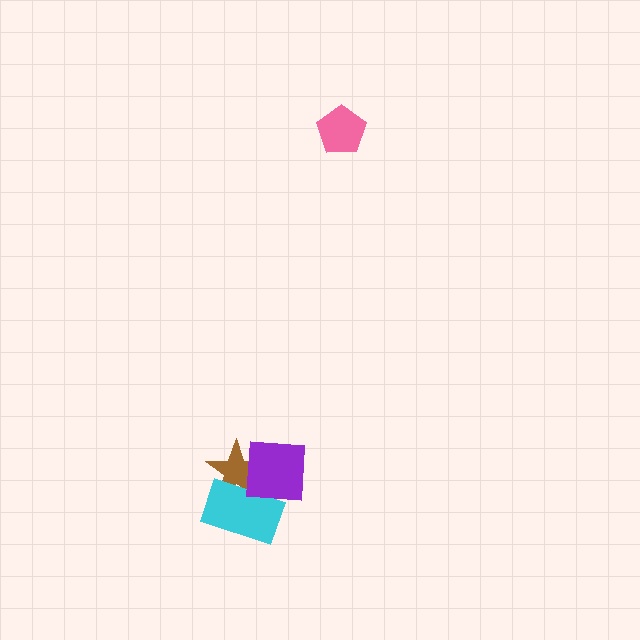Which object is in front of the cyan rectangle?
The purple square is in front of the cyan rectangle.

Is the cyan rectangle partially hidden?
Yes, it is partially covered by another shape.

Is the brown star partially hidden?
Yes, it is partially covered by another shape.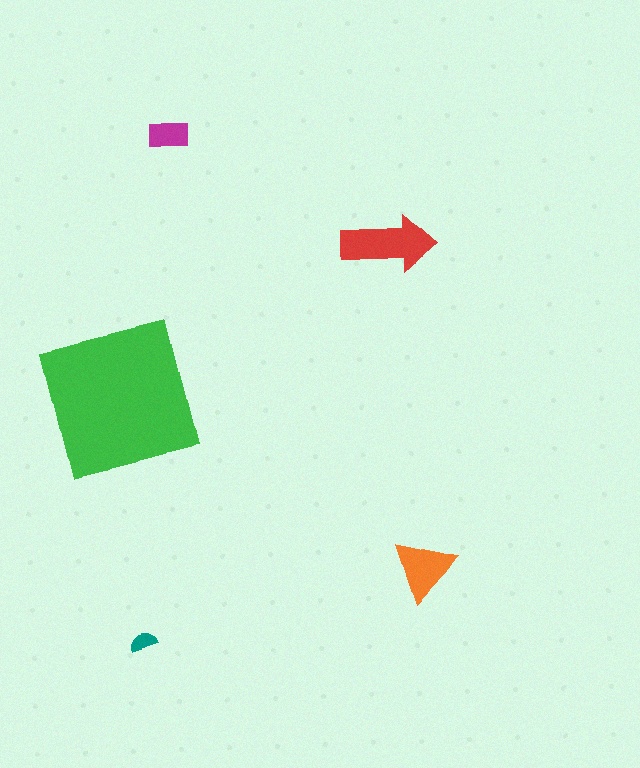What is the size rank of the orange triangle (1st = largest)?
3rd.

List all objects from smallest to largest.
The teal semicircle, the magenta rectangle, the orange triangle, the red arrow, the green square.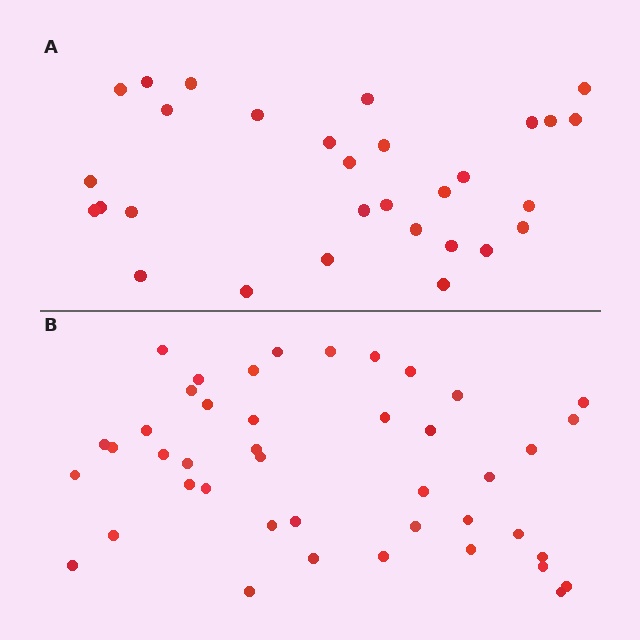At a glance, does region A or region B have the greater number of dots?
Region B (the bottom region) has more dots.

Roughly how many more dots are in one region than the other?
Region B has approximately 15 more dots than region A.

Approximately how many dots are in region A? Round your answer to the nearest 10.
About 30 dots.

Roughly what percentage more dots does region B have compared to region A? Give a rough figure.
About 45% more.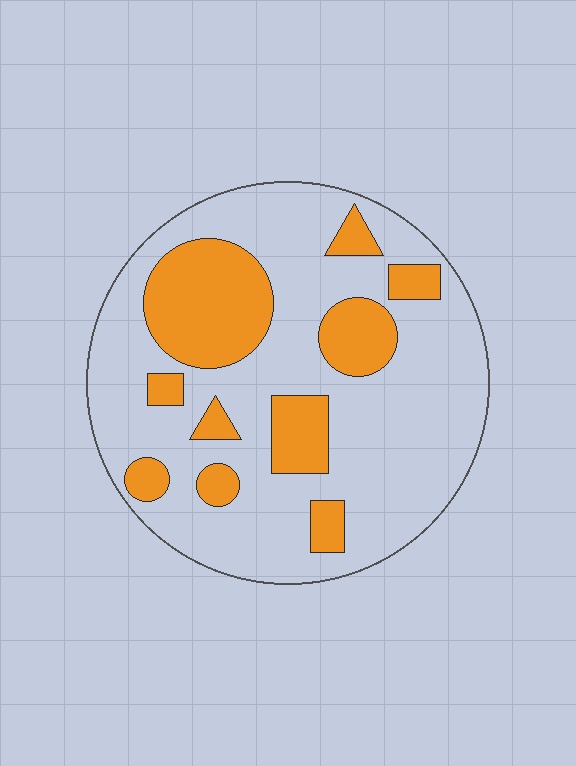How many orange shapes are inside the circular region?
10.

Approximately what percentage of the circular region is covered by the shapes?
Approximately 25%.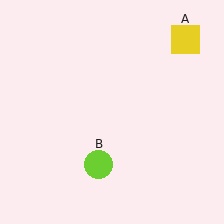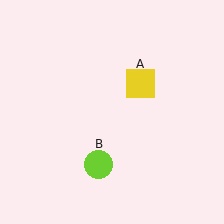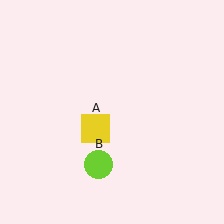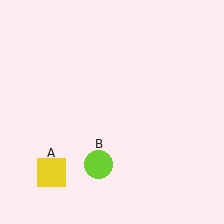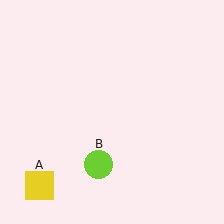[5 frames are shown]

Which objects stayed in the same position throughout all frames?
Lime circle (object B) remained stationary.